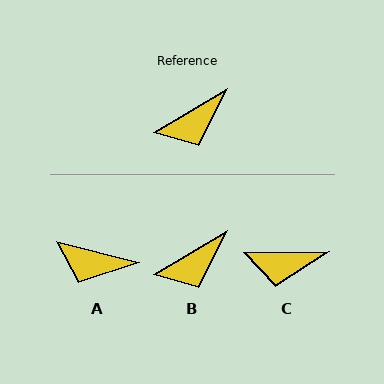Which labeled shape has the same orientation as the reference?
B.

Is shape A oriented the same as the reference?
No, it is off by about 45 degrees.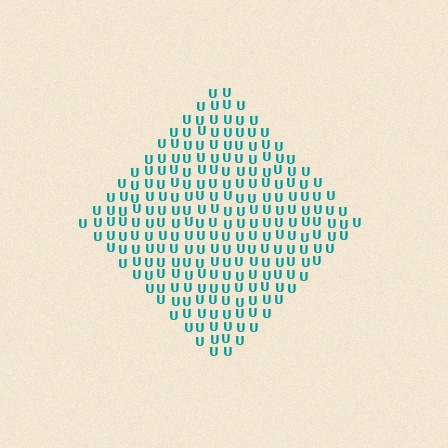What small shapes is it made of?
It is made of small letter U's.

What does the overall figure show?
The overall figure shows a diamond.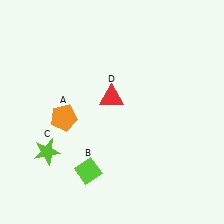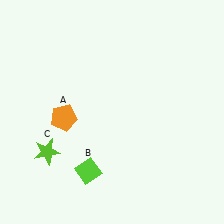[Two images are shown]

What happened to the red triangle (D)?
The red triangle (D) was removed in Image 2. It was in the top-left area of Image 1.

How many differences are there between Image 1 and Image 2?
There is 1 difference between the two images.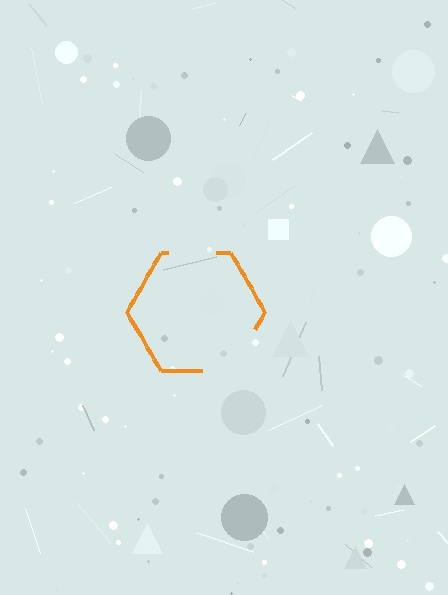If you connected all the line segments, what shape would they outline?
They would outline a hexagon.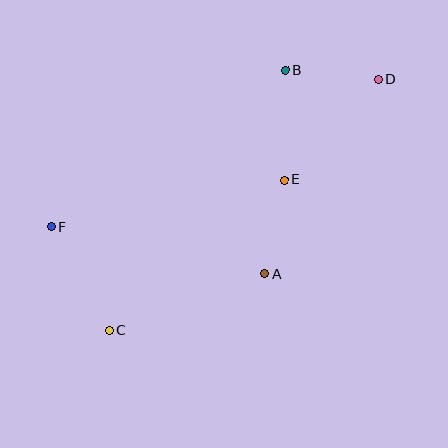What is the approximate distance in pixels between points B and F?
The distance between B and F is approximately 282 pixels.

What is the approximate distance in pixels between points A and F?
The distance between A and F is approximately 219 pixels.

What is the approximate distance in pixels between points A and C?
The distance between A and C is approximately 166 pixels.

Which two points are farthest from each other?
Points C and D are farthest from each other.